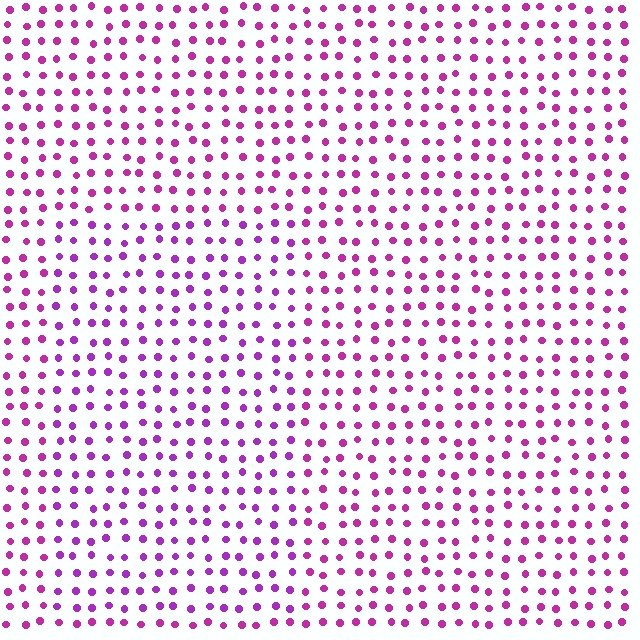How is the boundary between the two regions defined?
The boundary is defined purely by a slight shift in hue (about 22 degrees). Spacing, size, and orientation are identical on both sides.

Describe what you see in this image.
The image is filled with small magenta elements in a uniform arrangement. A rectangle-shaped region is visible where the elements are tinted to a slightly different hue, forming a subtle color boundary.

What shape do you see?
I see a rectangle.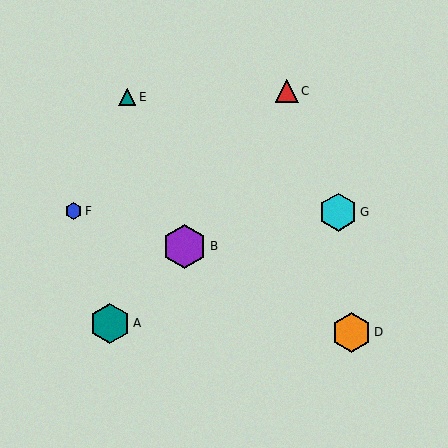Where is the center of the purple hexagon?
The center of the purple hexagon is at (185, 246).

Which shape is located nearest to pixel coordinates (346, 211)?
The cyan hexagon (labeled G) at (338, 212) is nearest to that location.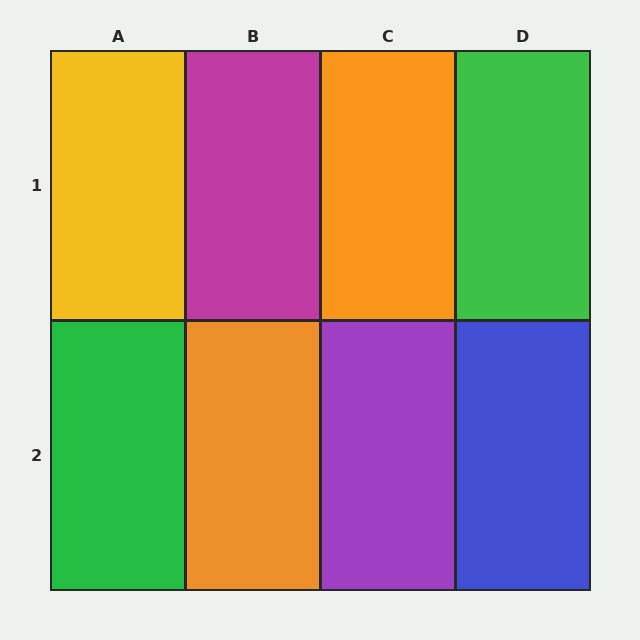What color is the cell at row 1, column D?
Green.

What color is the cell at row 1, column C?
Orange.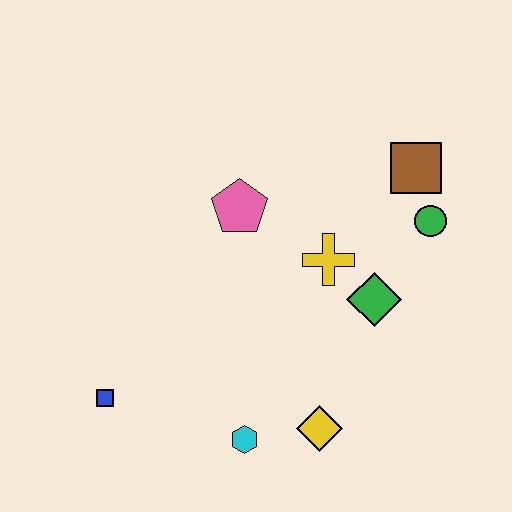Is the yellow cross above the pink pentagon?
No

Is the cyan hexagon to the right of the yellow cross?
No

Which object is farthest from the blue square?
The brown square is farthest from the blue square.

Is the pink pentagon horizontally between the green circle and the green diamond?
No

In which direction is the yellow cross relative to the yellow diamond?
The yellow cross is above the yellow diamond.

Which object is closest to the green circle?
The brown square is closest to the green circle.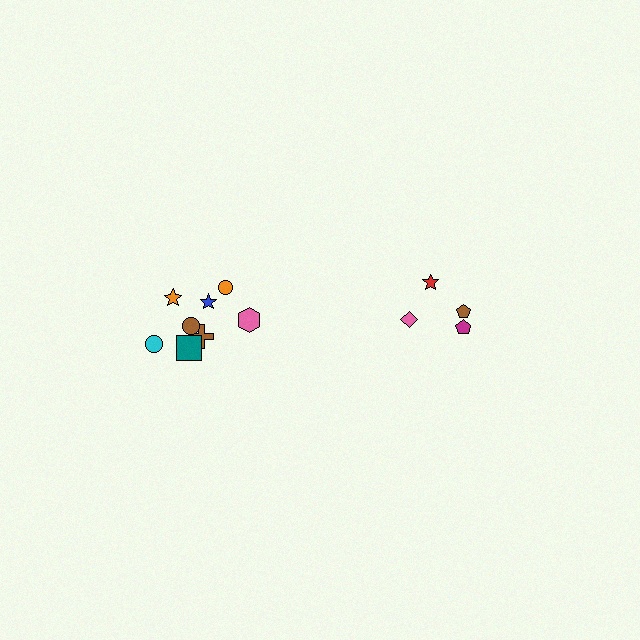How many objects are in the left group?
There are 8 objects.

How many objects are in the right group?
There are 4 objects.